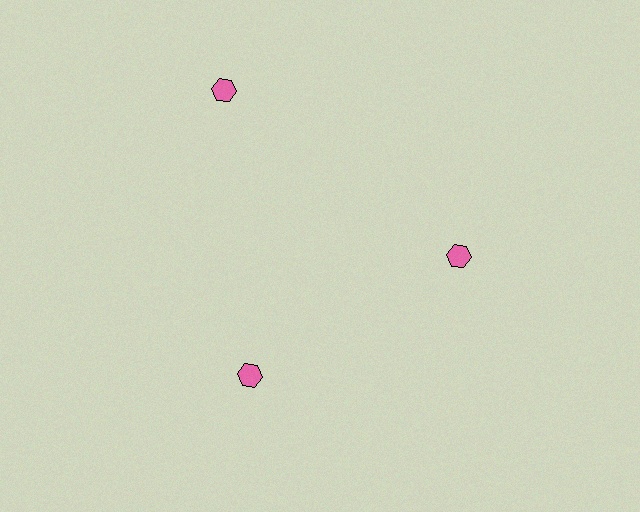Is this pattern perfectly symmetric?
No. The 3 pink hexagons are arranged in a ring, but one element near the 11 o'clock position is pushed outward from the center, breaking the 3-fold rotational symmetry.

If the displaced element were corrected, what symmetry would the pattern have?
It would have 3-fold rotational symmetry — the pattern would map onto itself every 120 degrees.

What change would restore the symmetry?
The symmetry would be restored by moving it inward, back onto the ring so that all 3 hexagons sit at equal angles and equal distance from the center.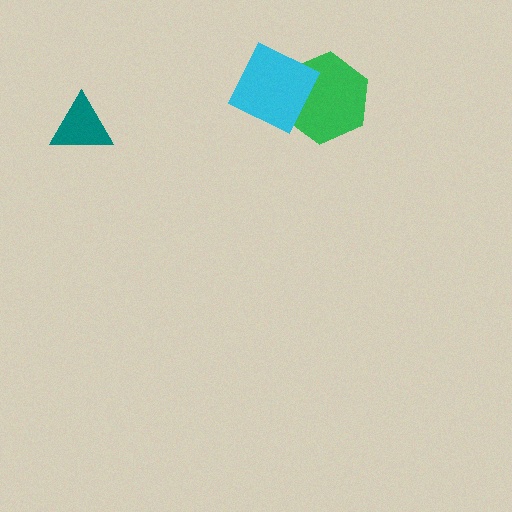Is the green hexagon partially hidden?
Yes, it is partially covered by another shape.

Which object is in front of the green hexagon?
The cyan diamond is in front of the green hexagon.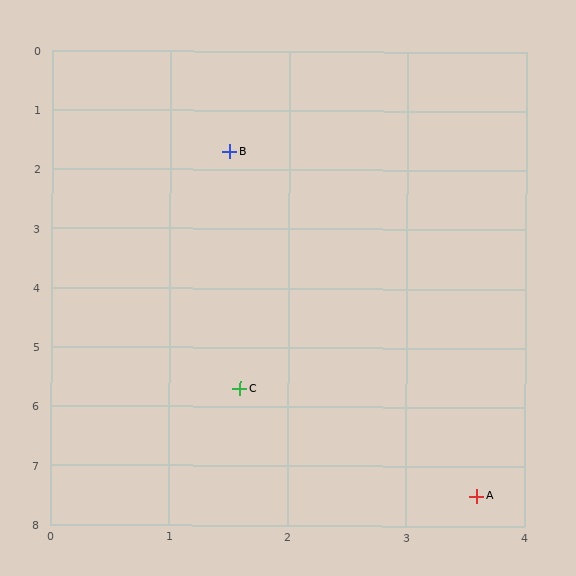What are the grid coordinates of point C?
Point C is at approximately (1.6, 5.7).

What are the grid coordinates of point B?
Point B is at approximately (1.5, 1.7).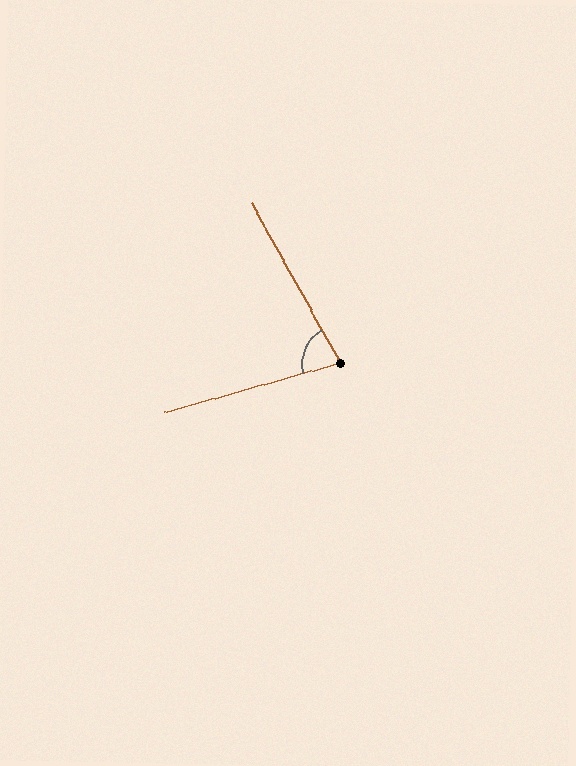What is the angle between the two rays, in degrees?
Approximately 77 degrees.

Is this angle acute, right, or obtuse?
It is acute.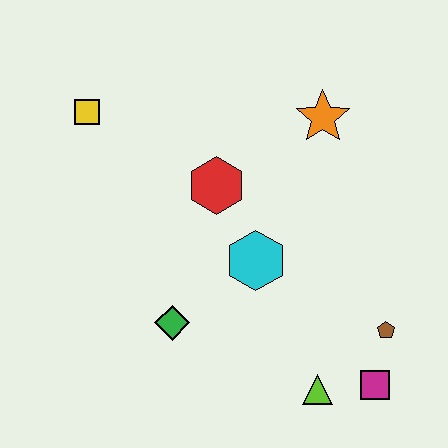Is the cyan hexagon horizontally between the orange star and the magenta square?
No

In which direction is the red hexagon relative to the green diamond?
The red hexagon is above the green diamond.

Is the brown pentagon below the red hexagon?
Yes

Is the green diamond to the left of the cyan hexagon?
Yes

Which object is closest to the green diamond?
The cyan hexagon is closest to the green diamond.